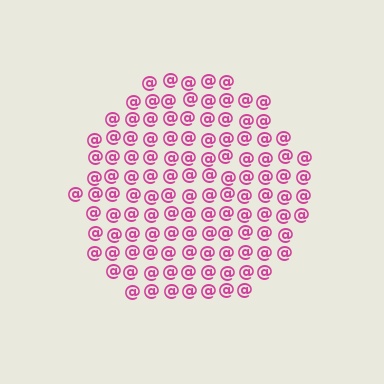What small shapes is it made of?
It is made of small at signs.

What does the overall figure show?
The overall figure shows a circle.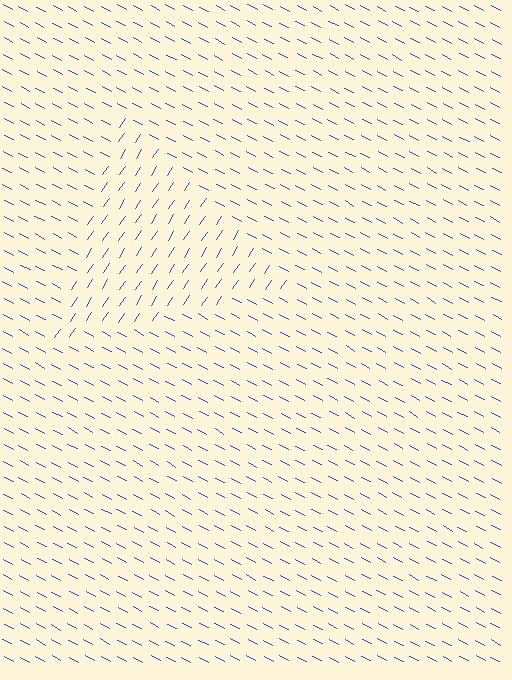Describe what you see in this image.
The image is filled with small blue line segments. A triangle region in the image has lines oriented differently from the surrounding lines, creating a visible texture boundary.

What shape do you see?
I see a triangle.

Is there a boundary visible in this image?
Yes, there is a texture boundary formed by a change in line orientation.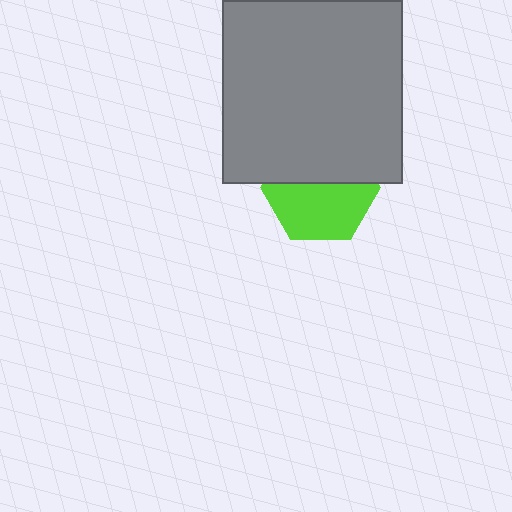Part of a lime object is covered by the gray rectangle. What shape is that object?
It is a hexagon.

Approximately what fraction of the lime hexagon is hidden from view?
Roughly 45% of the lime hexagon is hidden behind the gray rectangle.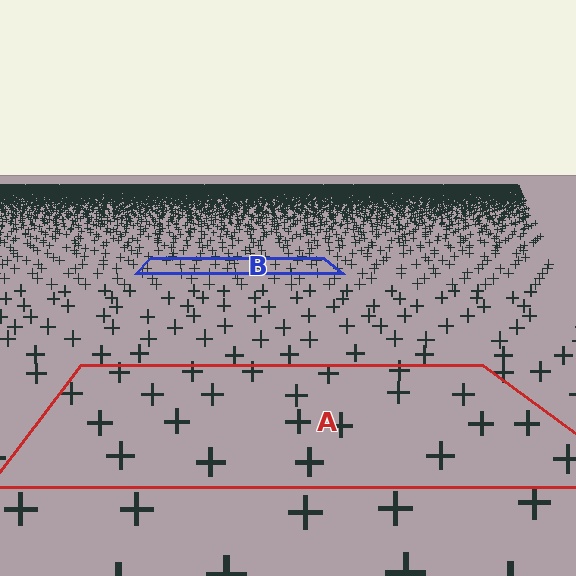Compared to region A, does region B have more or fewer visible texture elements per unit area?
Region B has more texture elements per unit area — they are packed more densely because it is farther away.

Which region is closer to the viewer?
Region A is closer. The texture elements there are larger and more spread out.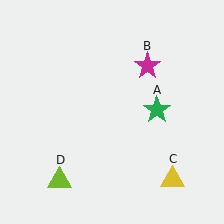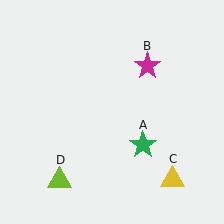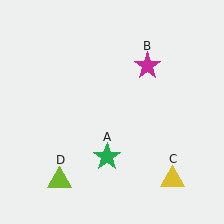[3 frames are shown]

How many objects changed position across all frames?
1 object changed position: green star (object A).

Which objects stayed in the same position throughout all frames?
Magenta star (object B) and yellow triangle (object C) and lime triangle (object D) remained stationary.